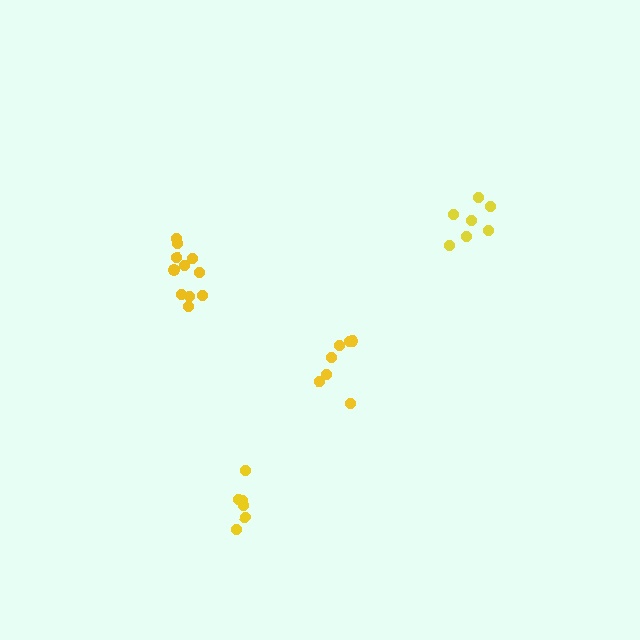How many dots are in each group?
Group 1: 7 dots, Group 2: 11 dots, Group 3: 7 dots, Group 4: 6 dots (31 total).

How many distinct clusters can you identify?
There are 4 distinct clusters.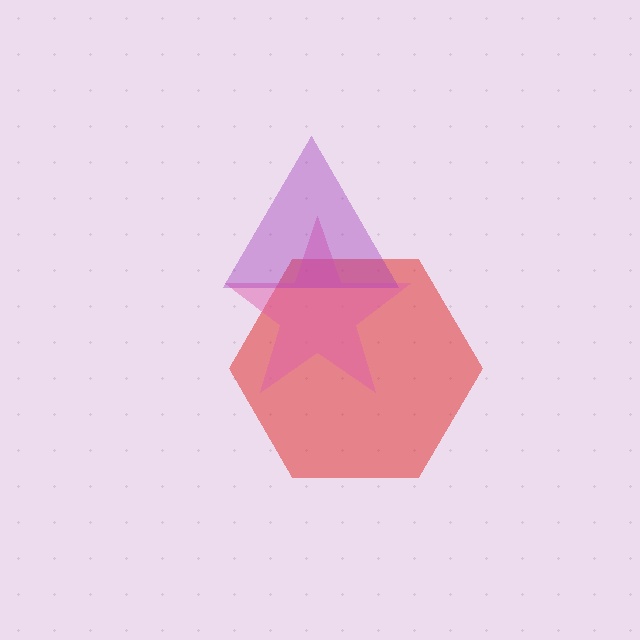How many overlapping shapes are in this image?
There are 3 overlapping shapes in the image.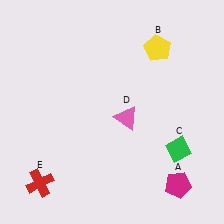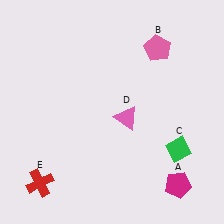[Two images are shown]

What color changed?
The pentagon (B) changed from yellow in Image 1 to pink in Image 2.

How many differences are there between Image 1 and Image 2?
There is 1 difference between the two images.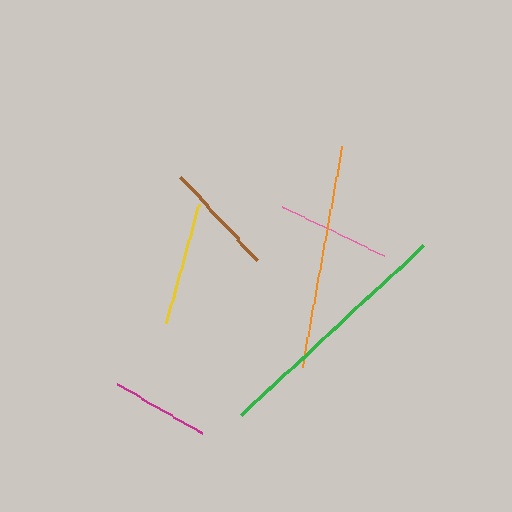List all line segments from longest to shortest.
From longest to shortest: green, orange, yellow, pink, brown, magenta.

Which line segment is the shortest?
The magenta line is the shortest at approximately 99 pixels.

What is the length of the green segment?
The green segment is approximately 248 pixels long.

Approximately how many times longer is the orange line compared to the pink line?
The orange line is approximately 2.0 times the length of the pink line.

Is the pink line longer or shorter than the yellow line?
The yellow line is longer than the pink line.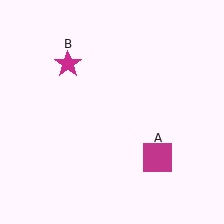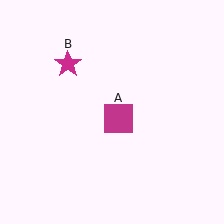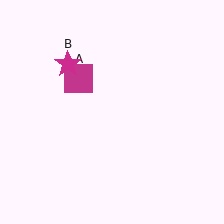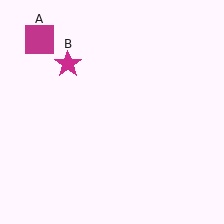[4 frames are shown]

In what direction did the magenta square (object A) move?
The magenta square (object A) moved up and to the left.